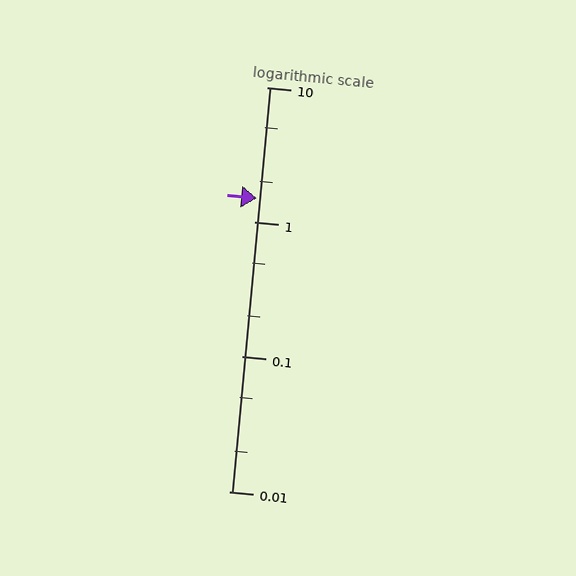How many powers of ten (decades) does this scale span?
The scale spans 3 decades, from 0.01 to 10.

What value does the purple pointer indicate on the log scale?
The pointer indicates approximately 1.5.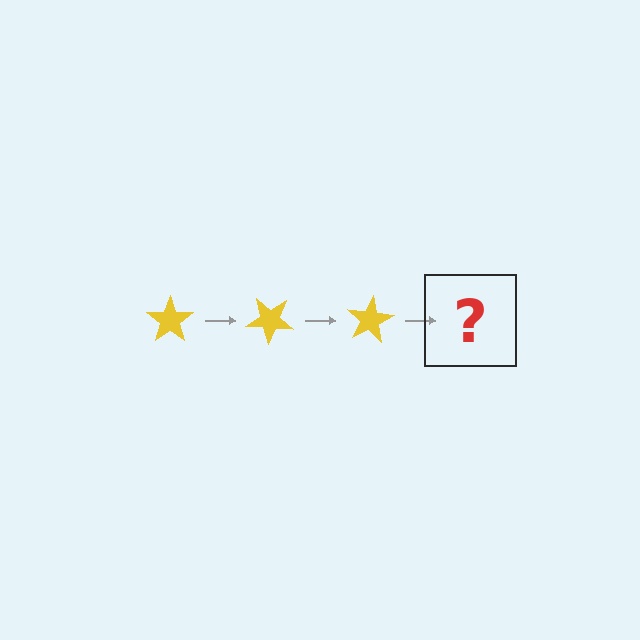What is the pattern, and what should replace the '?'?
The pattern is that the star rotates 40 degrees each step. The '?' should be a yellow star rotated 120 degrees.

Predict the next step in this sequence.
The next step is a yellow star rotated 120 degrees.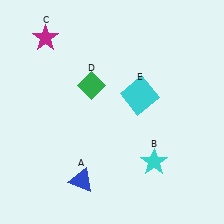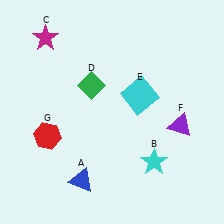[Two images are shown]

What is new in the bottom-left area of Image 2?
A red hexagon (G) was added in the bottom-left area of Image 2.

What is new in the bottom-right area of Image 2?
A purple triangle (F) was added in the bottom-right area of Image 2.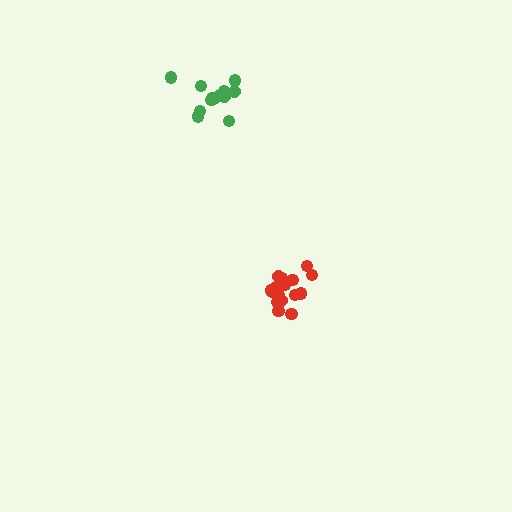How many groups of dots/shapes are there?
There are 2 groups.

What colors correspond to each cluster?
The clusters are colored: green, red.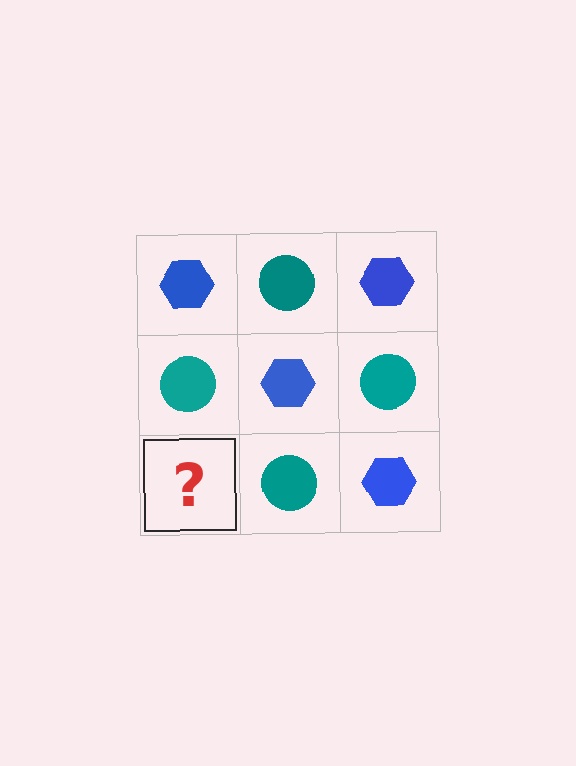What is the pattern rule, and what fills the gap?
The rule is that it alternates blue hexagon and teal circle in a checkerboard pattern. The gap should be filled with a blue hexagon.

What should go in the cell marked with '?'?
The missing cell should contain a blue hexagon.